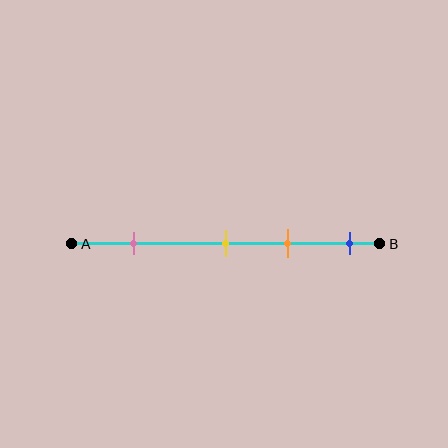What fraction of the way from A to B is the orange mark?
The orange mark is approximately 70% (0.7) of the way from A to B.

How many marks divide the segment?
There are 4 marks dividing the segment.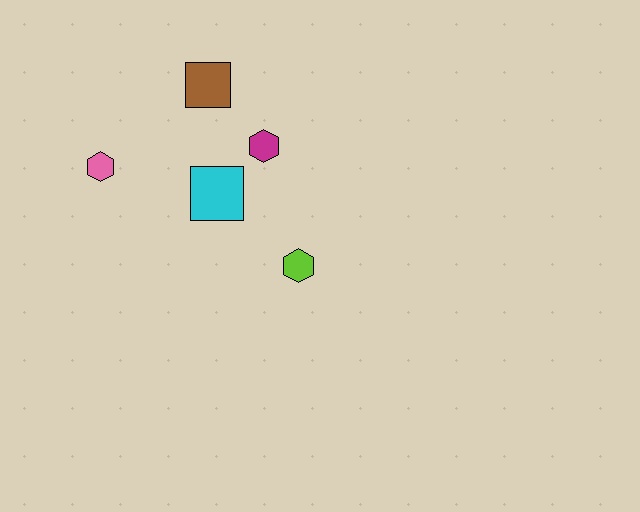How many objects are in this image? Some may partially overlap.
There are 5 objects.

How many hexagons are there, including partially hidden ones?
There are 3 hexagons.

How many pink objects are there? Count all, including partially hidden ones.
There is 1 pink object.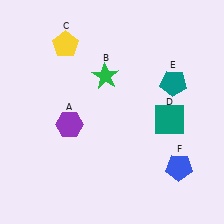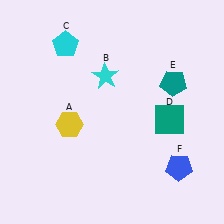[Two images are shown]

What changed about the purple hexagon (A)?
In Image 1, A is purple. In Image 2, it changed to yellow.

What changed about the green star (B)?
In Image 1, B is green. In Image 2, it changed to cyan.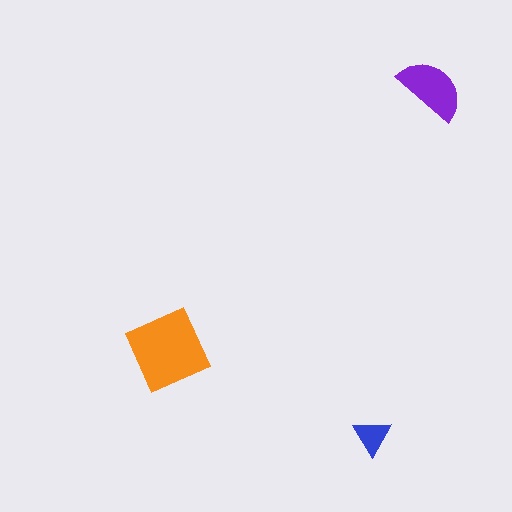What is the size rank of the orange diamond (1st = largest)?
1st.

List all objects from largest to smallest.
The orange diamond, the purple semicircle, the blue triangle.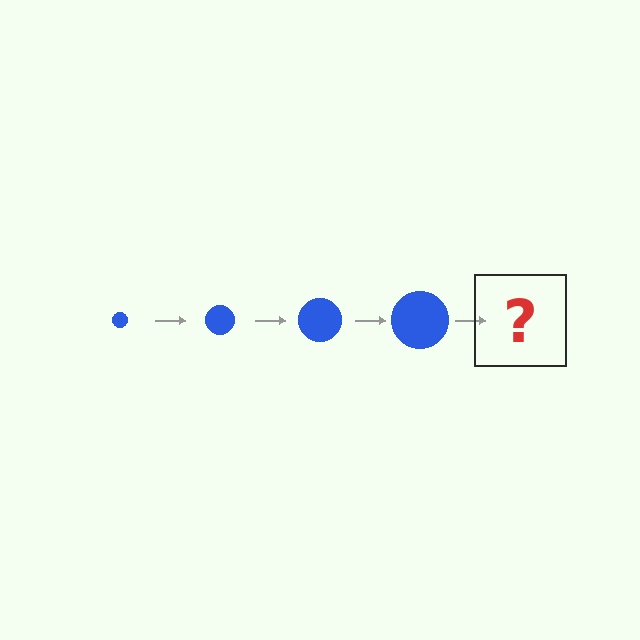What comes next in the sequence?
The next element should be a blue circle, larger than the previous one.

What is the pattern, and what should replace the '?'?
The pattern is that the circle gets progressively larger each step. The '?' should be a blue circle, larger than the previous one.